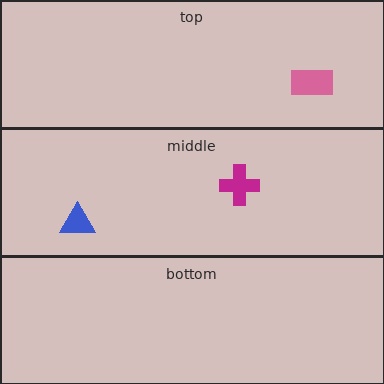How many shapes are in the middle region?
2.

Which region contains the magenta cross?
The middle region.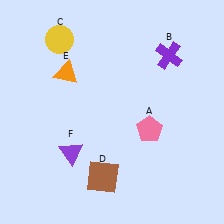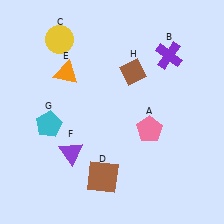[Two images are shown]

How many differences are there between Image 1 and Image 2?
There are 2 differences between the two images.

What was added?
A cyan pentagon (G), a brown diamond (H) were added in Image 2.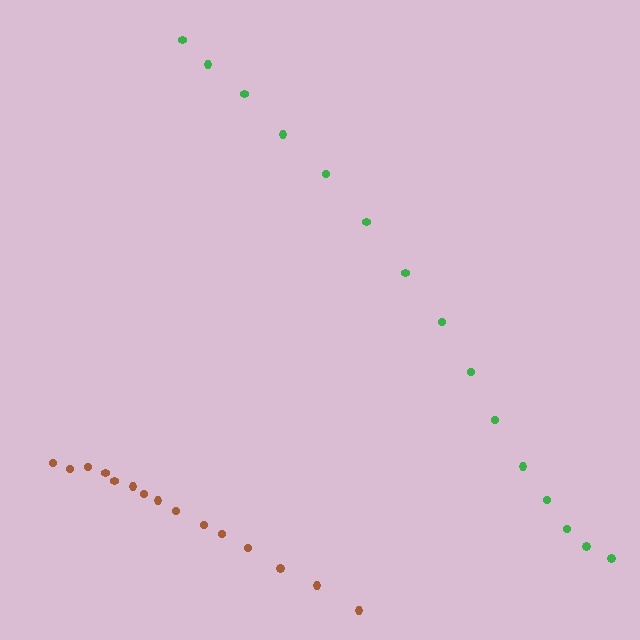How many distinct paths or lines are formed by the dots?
There are 2 distinct paths.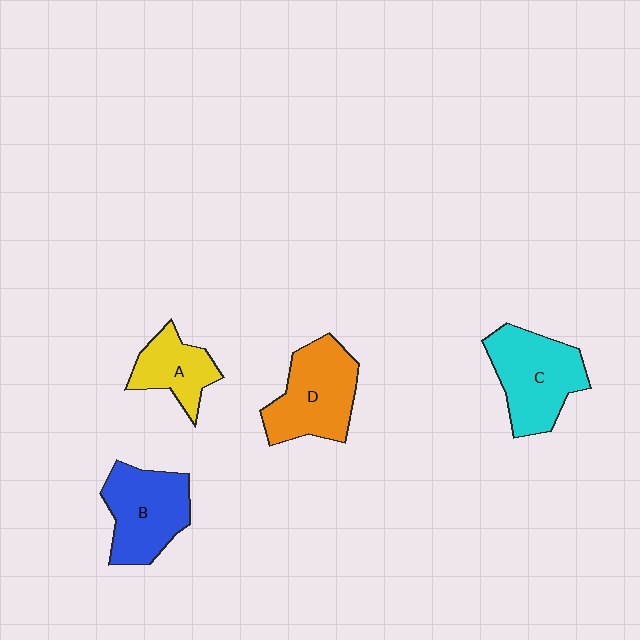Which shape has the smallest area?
Shape A (yellow).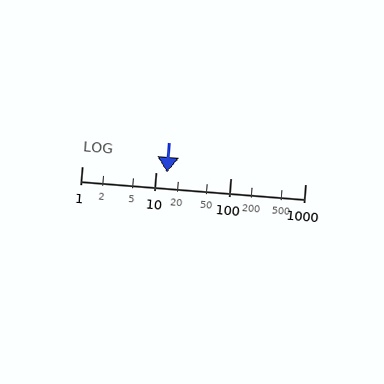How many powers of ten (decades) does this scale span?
The scale spans 3 decades, from 1 to 1000.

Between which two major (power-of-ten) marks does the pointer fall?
The pointer is between 10 and 100.